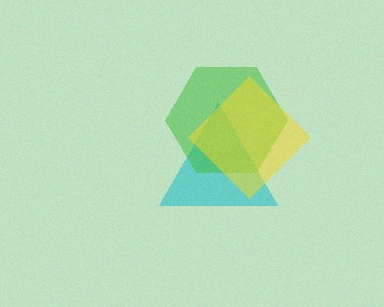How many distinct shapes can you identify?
There are 3 distinct shapes: a cyan triangle, a green hexagon, a yellow diamond.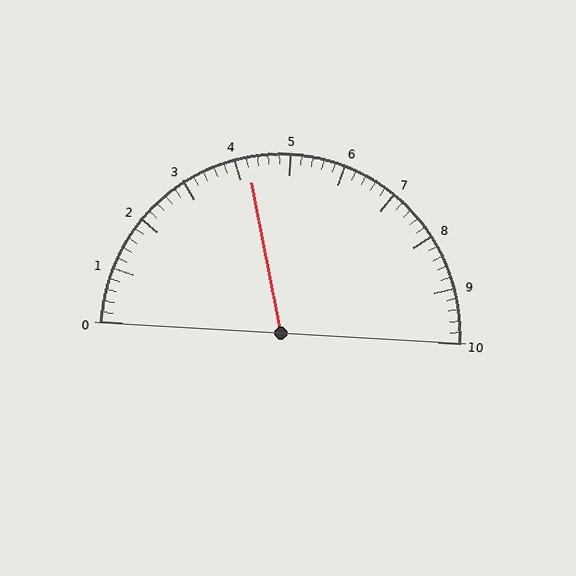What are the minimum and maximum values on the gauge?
The gauge ranges from 0 to 10.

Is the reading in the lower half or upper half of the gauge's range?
The reading is in the lower half of the range (0 to 10).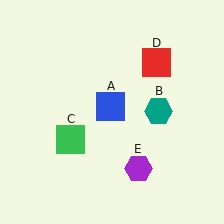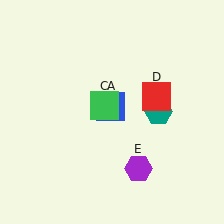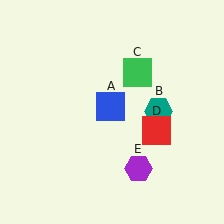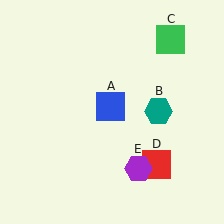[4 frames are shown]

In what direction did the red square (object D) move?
The red square (object D) moved down.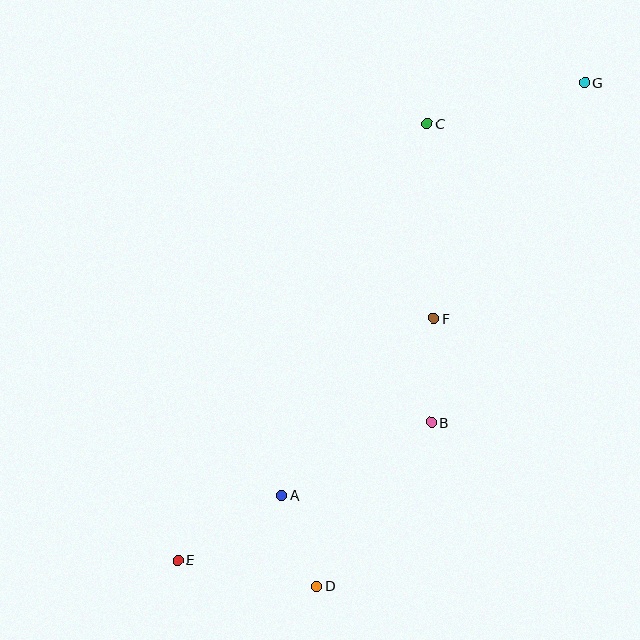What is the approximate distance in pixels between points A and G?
The distance between A and G is approximately 512 pixels.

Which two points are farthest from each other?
Points E and G are farthest from each other.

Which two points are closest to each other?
Points A and D are closest to each other.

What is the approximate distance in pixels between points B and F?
The distance between B and F is approximately 104 pixels.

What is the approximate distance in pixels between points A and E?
The distance between A and E is approximately 123 pixels.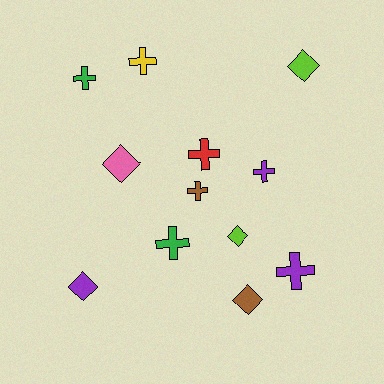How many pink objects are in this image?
There is 1 pink object.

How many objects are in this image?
There are 12 objects.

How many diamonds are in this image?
There are 5 diamonds.